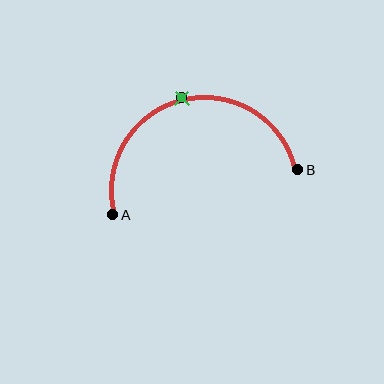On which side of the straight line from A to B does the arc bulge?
The arc bulges above the straight line connecting A and B.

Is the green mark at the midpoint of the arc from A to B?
Yes. The green mark lies on the arc at equal arc-length from both A and B — it is the arc midpoint.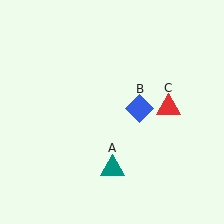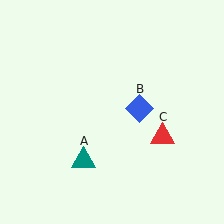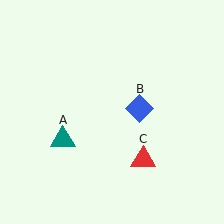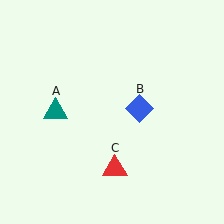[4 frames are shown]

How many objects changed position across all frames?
2 objects changed position: teal triangle (object A), red triangle (object C).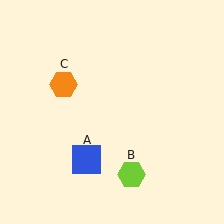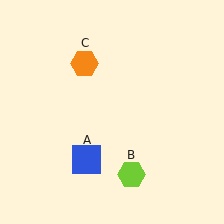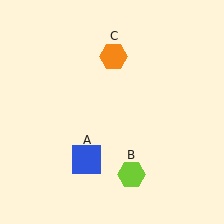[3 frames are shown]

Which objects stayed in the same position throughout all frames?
Blue square (object A) and lime hexagon (object B) remained stationary.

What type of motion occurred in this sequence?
The orange hexagon (object C) rotated clockwise around the center of the scene.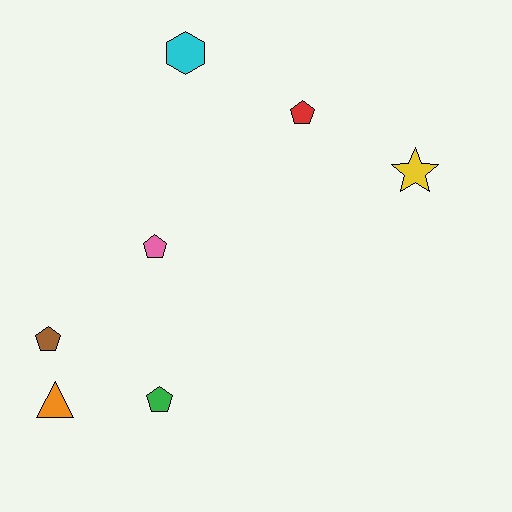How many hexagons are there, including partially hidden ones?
There is 1 hexagon.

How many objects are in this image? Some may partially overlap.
There are 7 objects.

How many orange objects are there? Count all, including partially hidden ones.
There is 1 orange object.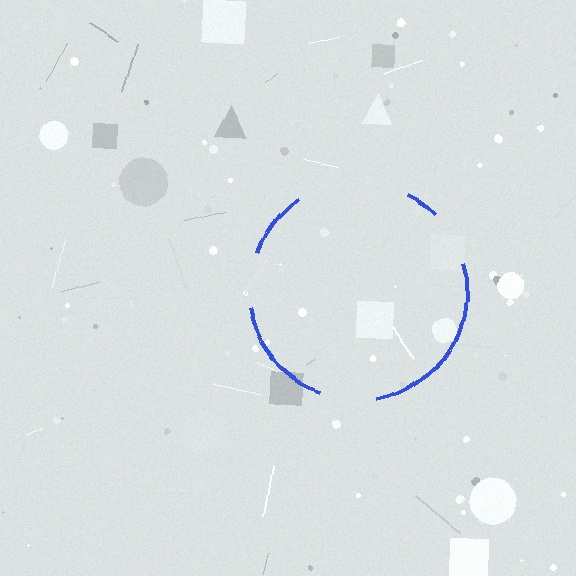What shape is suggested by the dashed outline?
The dashed outline suggests a circle.